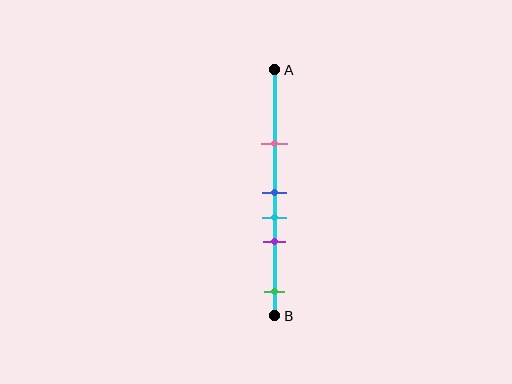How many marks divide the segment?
There are 5 marks dividing the segment.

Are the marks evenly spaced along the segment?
No, the marks are not evenly spaced.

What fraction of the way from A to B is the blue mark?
The blue mark is approximately 50% (0.5) of the way from A to B.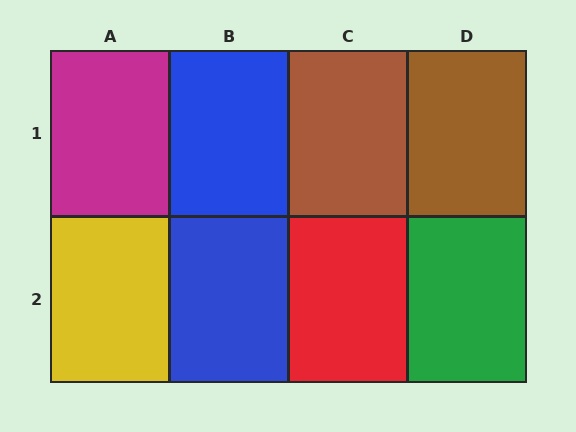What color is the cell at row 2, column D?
Green.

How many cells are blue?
2 cells are blue.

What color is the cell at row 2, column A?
Yellow.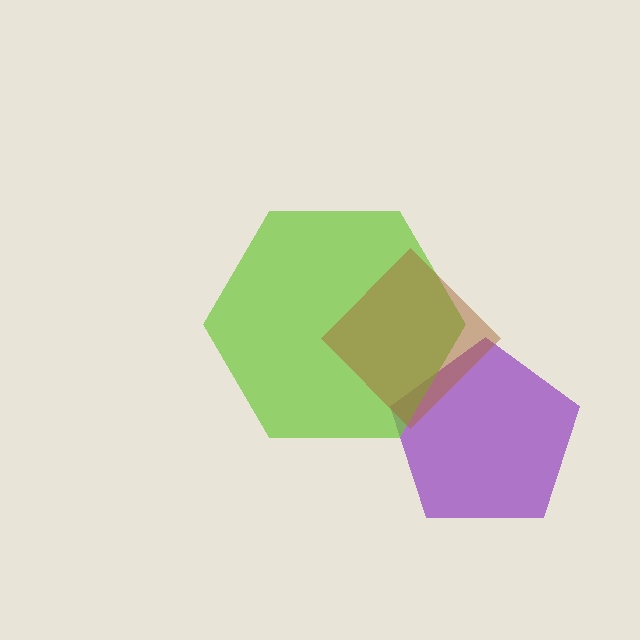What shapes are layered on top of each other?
The layered shapes are: a purple pentagon, a lime hexagon, a brown diamond.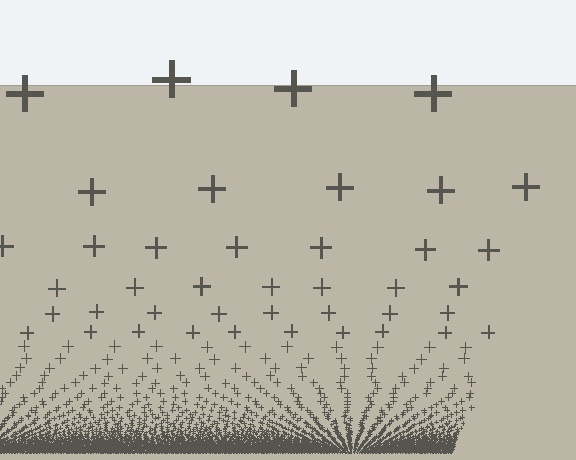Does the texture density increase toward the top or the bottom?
Density increases toward the bottom.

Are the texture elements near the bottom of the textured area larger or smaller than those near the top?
Smaller. The gradient is inverted — elements near the bottom are smaller and denser.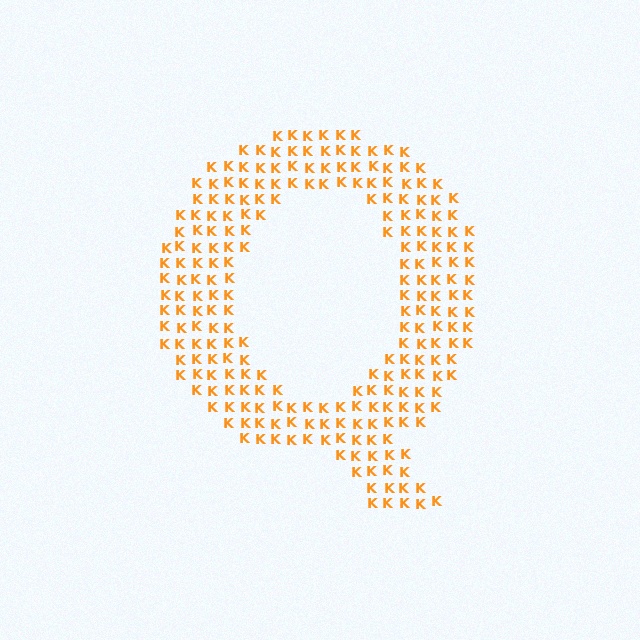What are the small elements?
The small elements are letter K's.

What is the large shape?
The large shape is the letter Q.